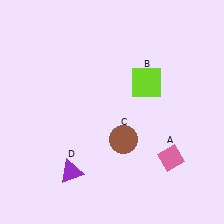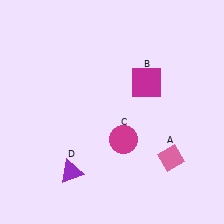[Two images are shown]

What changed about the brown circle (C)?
In Image 1, C is brown. In Image 2, it changed to magenta.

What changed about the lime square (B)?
In Image 1, B is lime. In Image 2, it changed to magenta.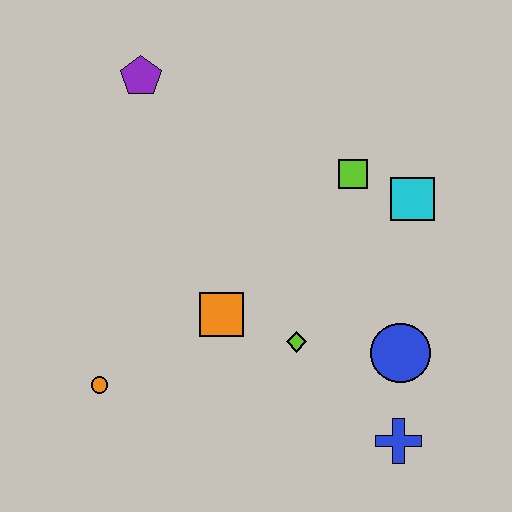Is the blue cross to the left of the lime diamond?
No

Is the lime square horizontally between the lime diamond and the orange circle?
No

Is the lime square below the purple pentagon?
Yes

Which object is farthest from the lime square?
The orange circle is farthest from the lime square.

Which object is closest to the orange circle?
The orange square is closest to the orange circle.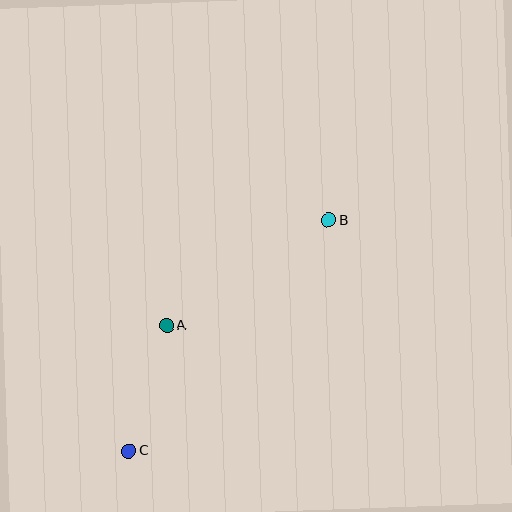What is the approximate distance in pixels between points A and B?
The distance between A and B is approximately 193 pixels.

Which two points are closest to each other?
Points A and C are closest to each other.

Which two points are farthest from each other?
Points B and C are farthest from each other.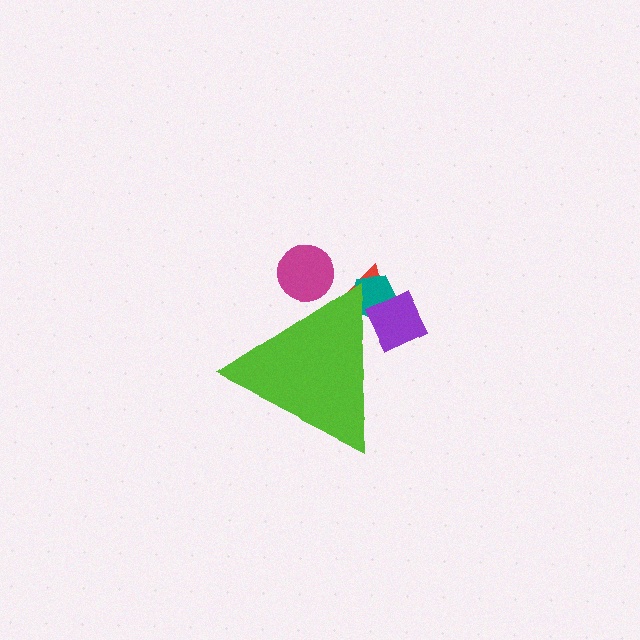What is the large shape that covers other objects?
A lime triangle.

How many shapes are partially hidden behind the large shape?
4 shapes are partially hidden.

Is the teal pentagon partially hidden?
Yes, the teal pentagon is partially hidden behind the lime triangle.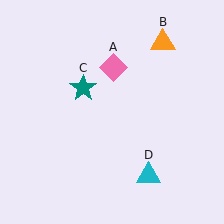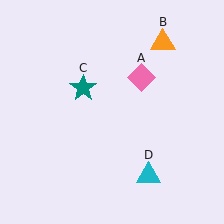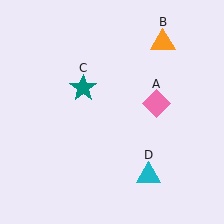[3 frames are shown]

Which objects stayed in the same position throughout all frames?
Orange triangle (object B) and teal star (object C) and cyan triangle (object D) remained stationary.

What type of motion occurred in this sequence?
The pink diamond (object A) rotated clockwise around the center of the scene.